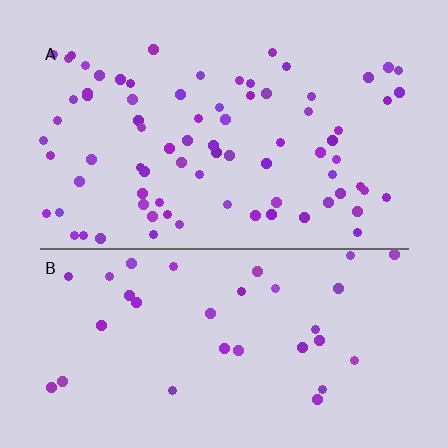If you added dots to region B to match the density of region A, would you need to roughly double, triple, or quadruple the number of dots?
Approximately double.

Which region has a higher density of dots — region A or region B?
A (the top).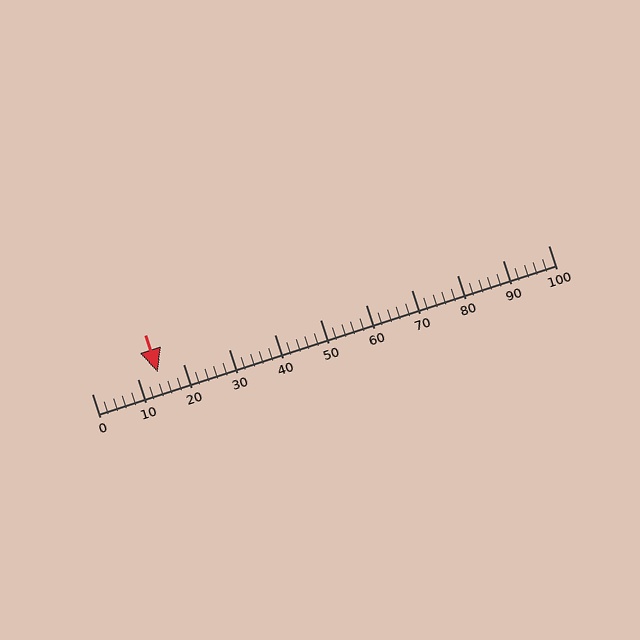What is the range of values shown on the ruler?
The ruler shows values from 0 to 100.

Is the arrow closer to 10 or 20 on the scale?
The arrow is closer to 10.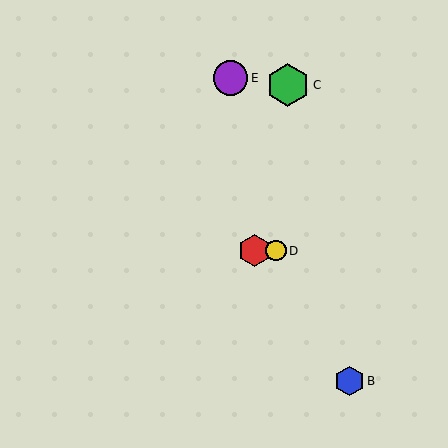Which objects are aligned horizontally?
Objects A, D are aligned horizontally.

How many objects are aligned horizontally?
2 objects (A, D) are aligned horizontally.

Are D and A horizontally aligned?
Yes, both are at y≈251.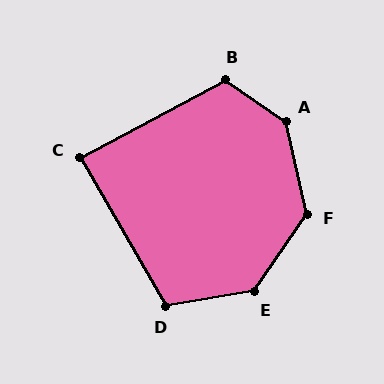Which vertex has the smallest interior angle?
C, at approximately 88 degrees.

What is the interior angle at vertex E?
Approximately 134 degrees (obtuse).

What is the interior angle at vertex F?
Approximately 132 degrees (obtuse).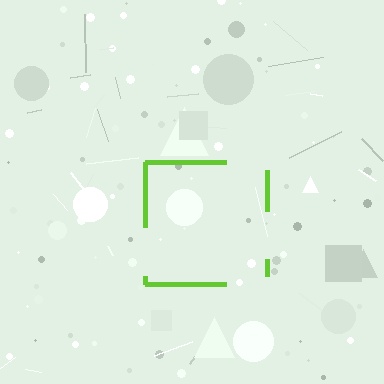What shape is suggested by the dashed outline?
The dashed outline suggests a square.